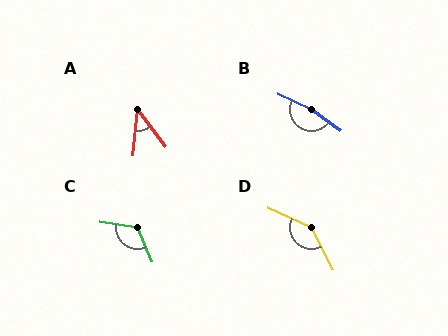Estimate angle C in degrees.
Approximately 122 degrees.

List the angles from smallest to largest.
A (43°), C (122°), D (141°), B (169°).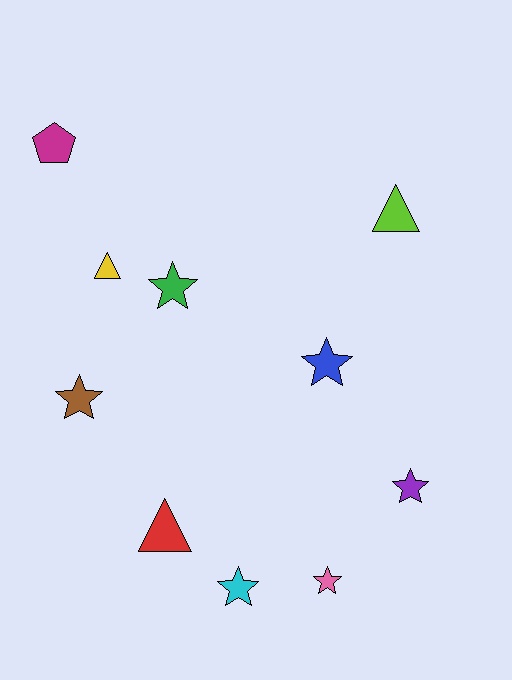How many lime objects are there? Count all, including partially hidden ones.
There is 1 lime object.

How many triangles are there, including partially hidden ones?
There are 3 triangles.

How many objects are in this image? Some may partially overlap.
There are 10 objects.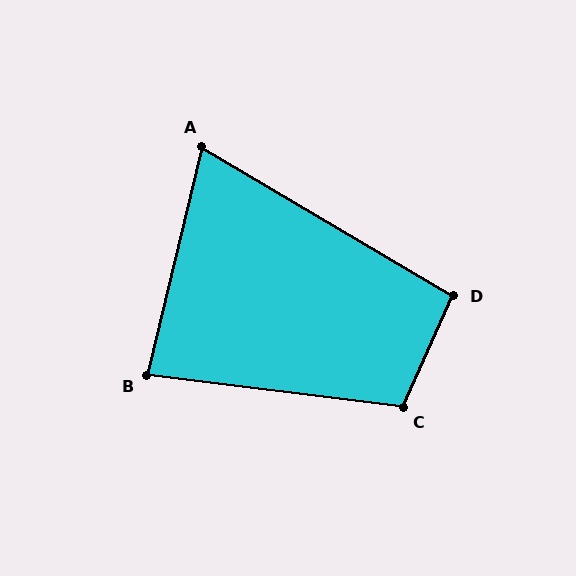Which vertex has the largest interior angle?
C, at approximately 107 degrees.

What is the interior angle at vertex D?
Approximately 96 degrees (obtuse).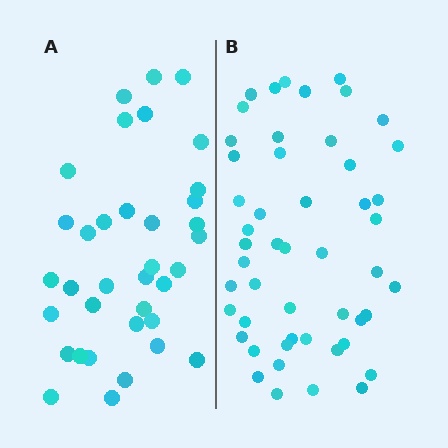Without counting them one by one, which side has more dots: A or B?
Region B (the right region) has more dots.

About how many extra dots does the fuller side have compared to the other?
Region B has approximately 15 more dots than region A.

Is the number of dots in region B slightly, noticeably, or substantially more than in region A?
Region B has noticeably more, but not dramatically so. The ratio is roughly 1.4 to 1.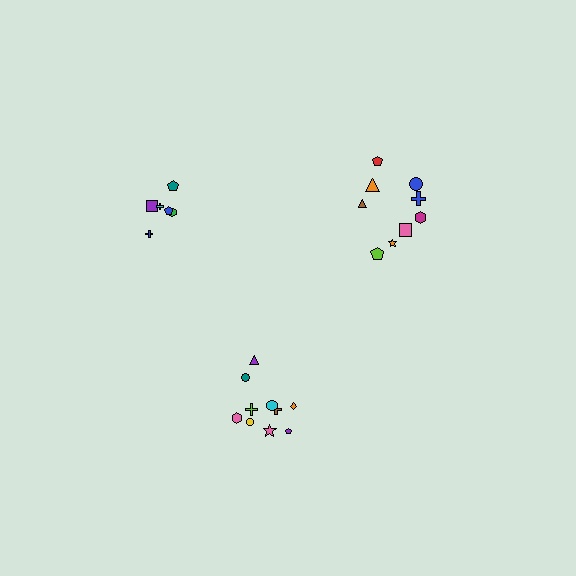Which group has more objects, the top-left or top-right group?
The top-right group.